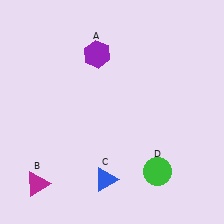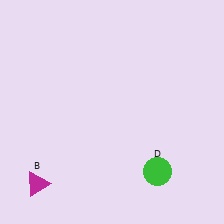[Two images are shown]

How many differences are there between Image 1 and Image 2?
There are 2 differences between the two images.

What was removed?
The blue triangle (C), the purple hexagon (A) were removed in Image 2.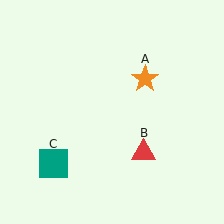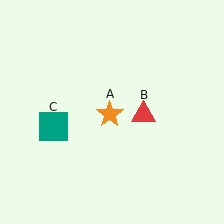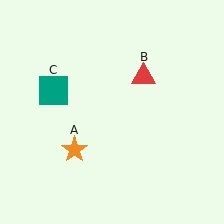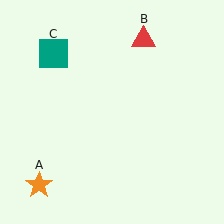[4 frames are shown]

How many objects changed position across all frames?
3 objects changed position: orange star (object A), red triangle (object B), teal square (object C).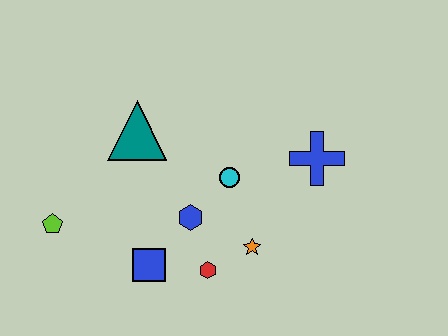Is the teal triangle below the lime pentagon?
No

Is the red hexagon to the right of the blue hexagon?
Yes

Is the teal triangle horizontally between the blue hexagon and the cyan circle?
No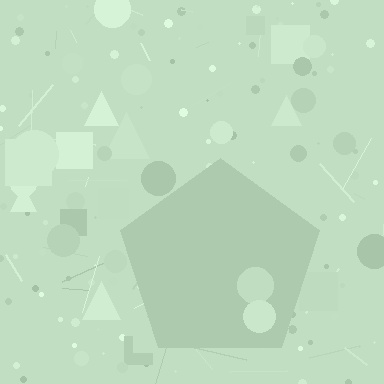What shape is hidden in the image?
A pentagon is hidden in the image.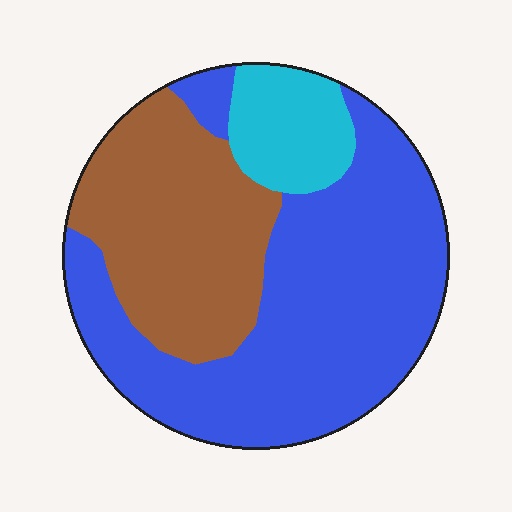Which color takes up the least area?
Cyan, at roughly 10%.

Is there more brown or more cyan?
Brown.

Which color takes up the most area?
Blue, at roughly 55%.